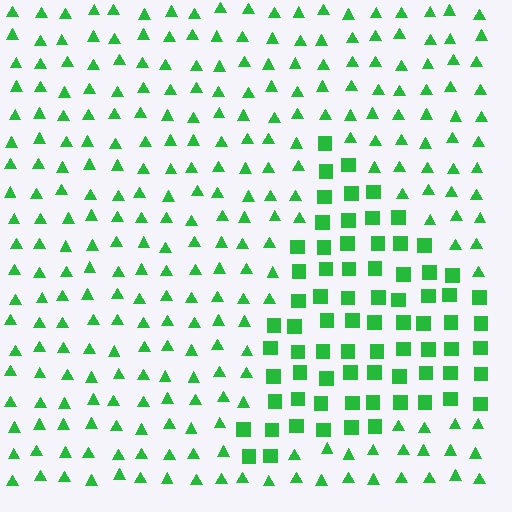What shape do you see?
I see a triangle.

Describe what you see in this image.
The image is filled with small green elements arranged in a uniform grid. A triangle-shaped region contains squares, while the surrounding area contains triangles. The boundary is defined purely by the change in element shape.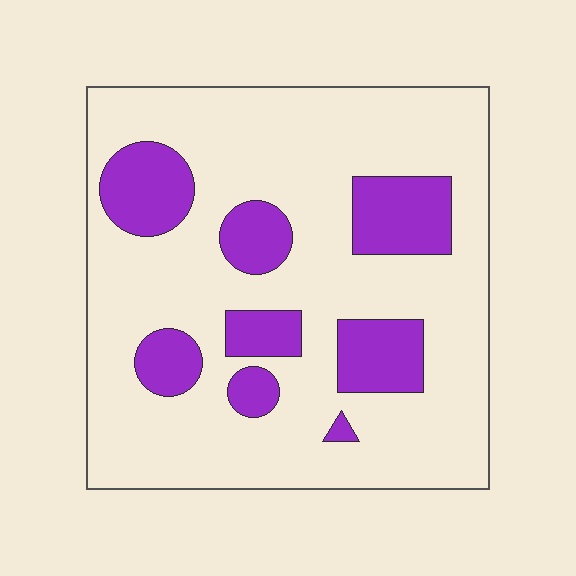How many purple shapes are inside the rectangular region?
8.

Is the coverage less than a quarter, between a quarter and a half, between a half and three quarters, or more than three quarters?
Less than a quarter.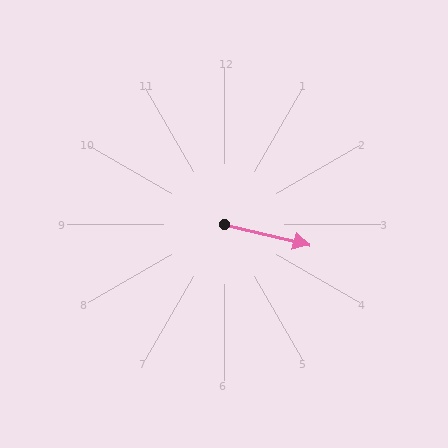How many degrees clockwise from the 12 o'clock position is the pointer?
Approximately 104 degrees.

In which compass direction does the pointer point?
East.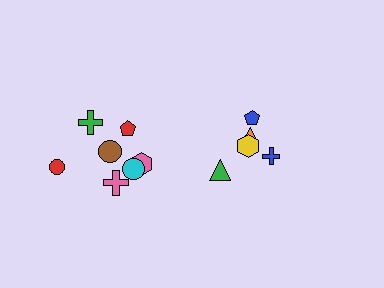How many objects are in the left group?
There are 7 objects.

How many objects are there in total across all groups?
There are 12 objects.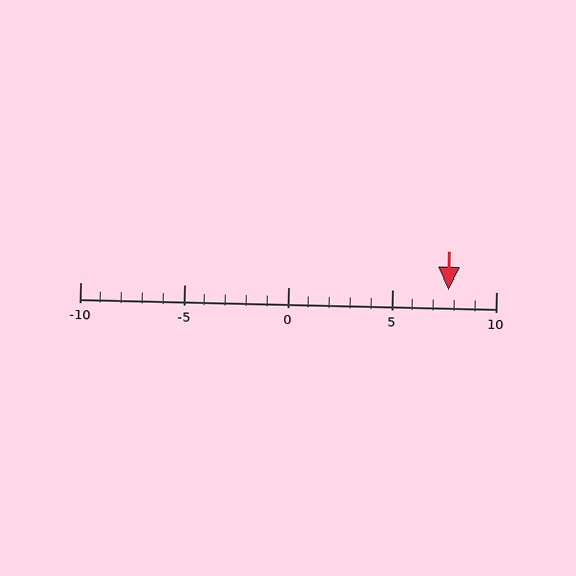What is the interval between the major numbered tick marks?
The major tick marks are spaced 5 units apart.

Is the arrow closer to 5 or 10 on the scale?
The arrow is closer to 10.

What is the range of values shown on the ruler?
The ruler shows values from -10 to 10.